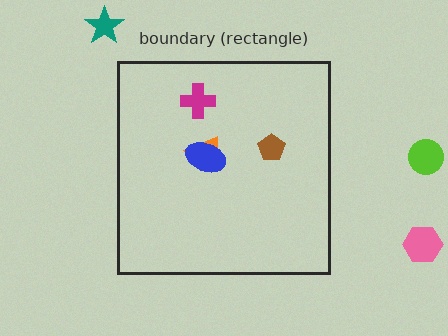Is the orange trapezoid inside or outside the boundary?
Inside.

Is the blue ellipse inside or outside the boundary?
Inside.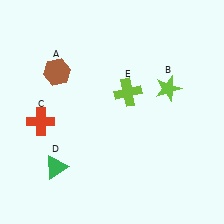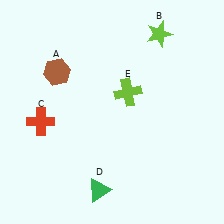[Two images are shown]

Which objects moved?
The objects that moved are: the lime star (B), the green triangle (D).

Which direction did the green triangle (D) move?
The green triangle (D) moved right.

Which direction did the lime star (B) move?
The lime star (B) moved up.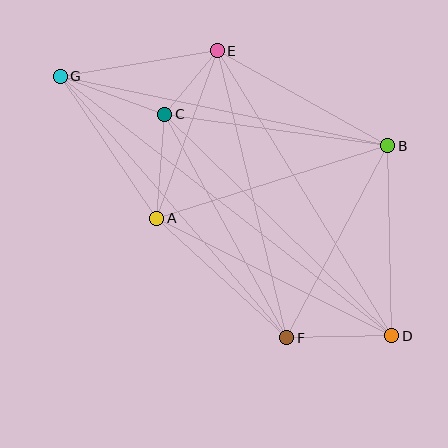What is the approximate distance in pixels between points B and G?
The distance between B and G is approximately 335 pixels.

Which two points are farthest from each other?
Points D and G are farthest from each other.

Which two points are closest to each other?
Points C and E are closest to each other.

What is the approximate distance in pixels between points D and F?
The distance between D and F is approximately 105 pixels.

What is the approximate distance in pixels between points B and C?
The distance between B and C is approximately 225 pixels.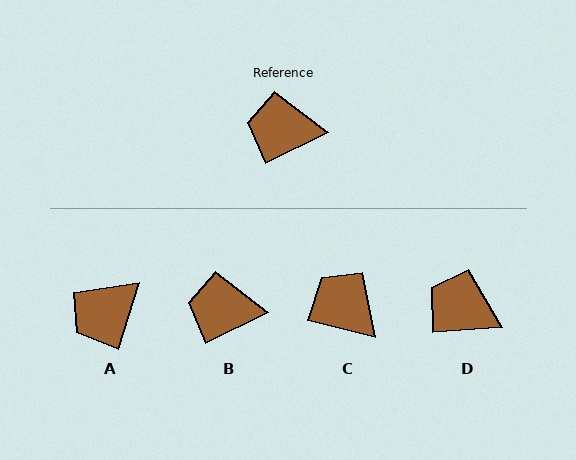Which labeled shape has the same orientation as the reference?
B.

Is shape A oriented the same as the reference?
No, it is off by about 46 degrees.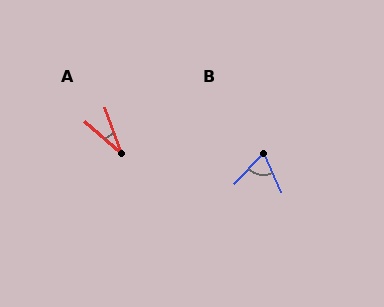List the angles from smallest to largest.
A (28°), B (68°).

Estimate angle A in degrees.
Approximately 28 degrees.